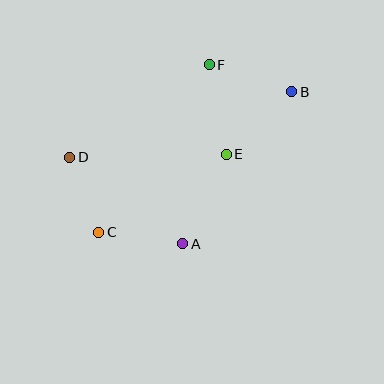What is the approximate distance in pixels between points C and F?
The distance between C and F is approximately 201 pixels.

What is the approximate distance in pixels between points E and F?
The distance between E and F is approximately 91 pixels.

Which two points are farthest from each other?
Points B and C are farthest from each other.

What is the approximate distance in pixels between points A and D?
The distance between A and D is approximately 142 pixels.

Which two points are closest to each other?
Points C and D are closest to each other.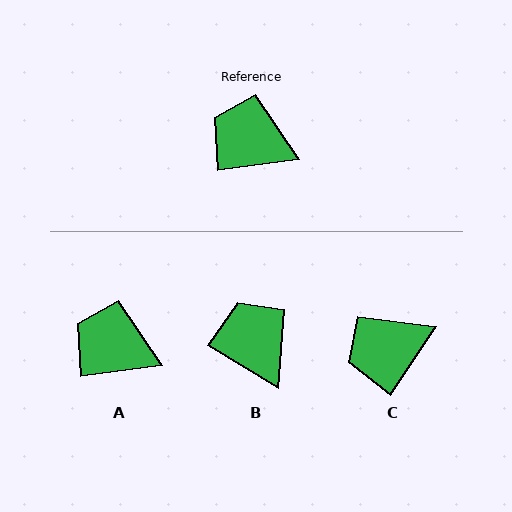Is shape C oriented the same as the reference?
No, it is off by about 49 degrees.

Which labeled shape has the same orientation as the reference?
A.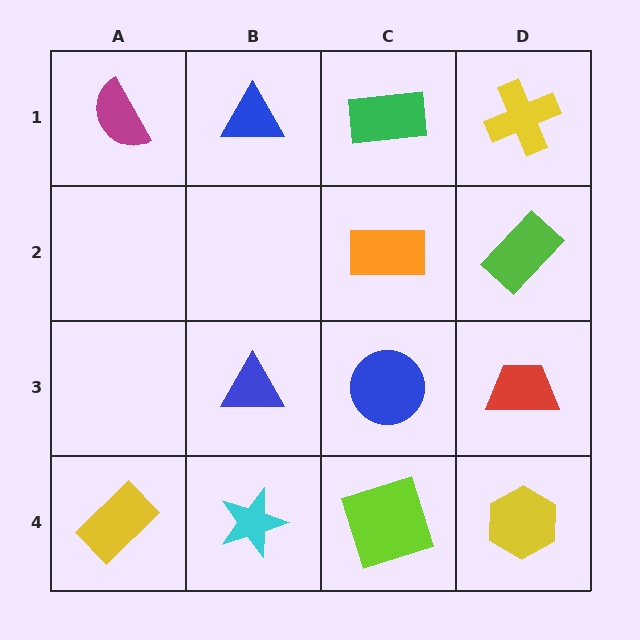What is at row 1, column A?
A magenta semicircle.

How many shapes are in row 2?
2 shapes.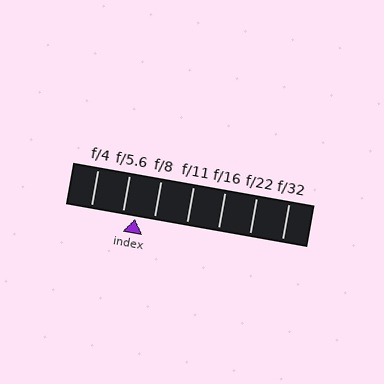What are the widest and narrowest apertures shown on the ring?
The widest aperture shown is f/4 and the narrowest is f/32.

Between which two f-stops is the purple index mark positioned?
The index mark is between f/5.6 and f/8.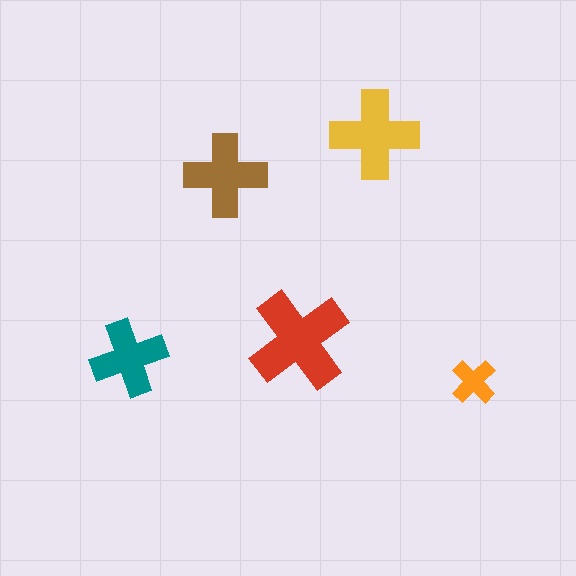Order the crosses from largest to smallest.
the red one, the yellow one, the brown one, the teal one, the orange one.